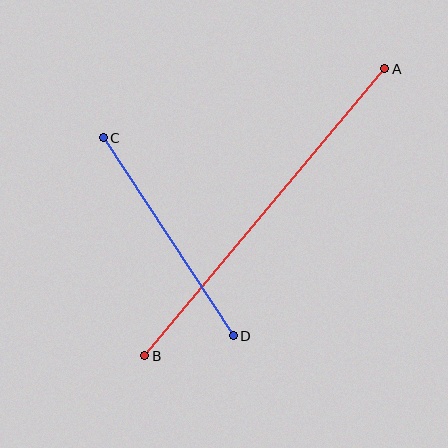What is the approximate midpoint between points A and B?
The midpoint is at approximately (265, 212) pixels.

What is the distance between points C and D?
The distance is approximately 236 pixels.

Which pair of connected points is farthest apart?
Points A and B are farthest apart.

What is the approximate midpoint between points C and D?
The midpoint is at approximately (168, 237) pixels.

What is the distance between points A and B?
The distance is approximately 374 pixels.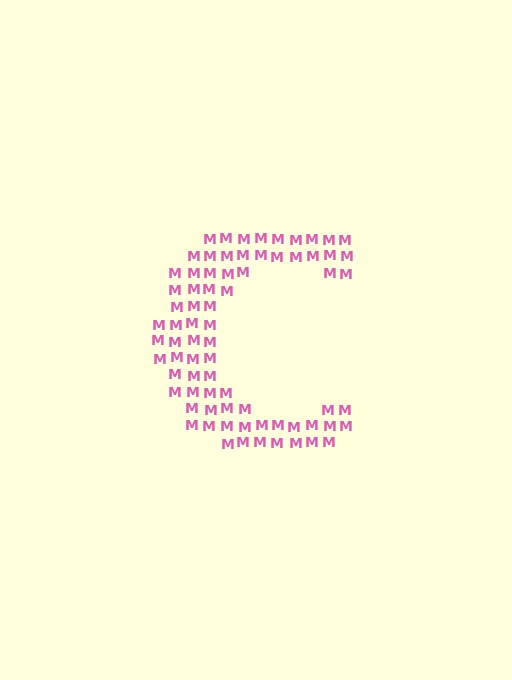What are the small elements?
The small elements are letter M's.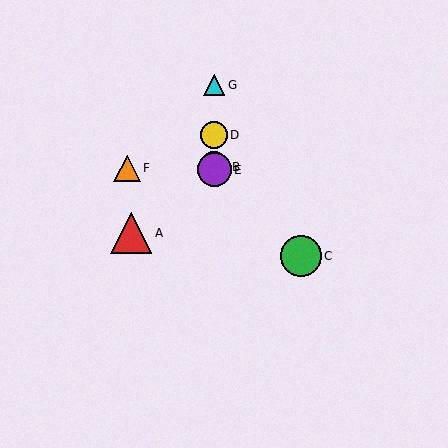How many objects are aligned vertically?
4 objects (B, D, E, G) are aligned vertically.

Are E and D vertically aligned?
Yes, both are at x≈214.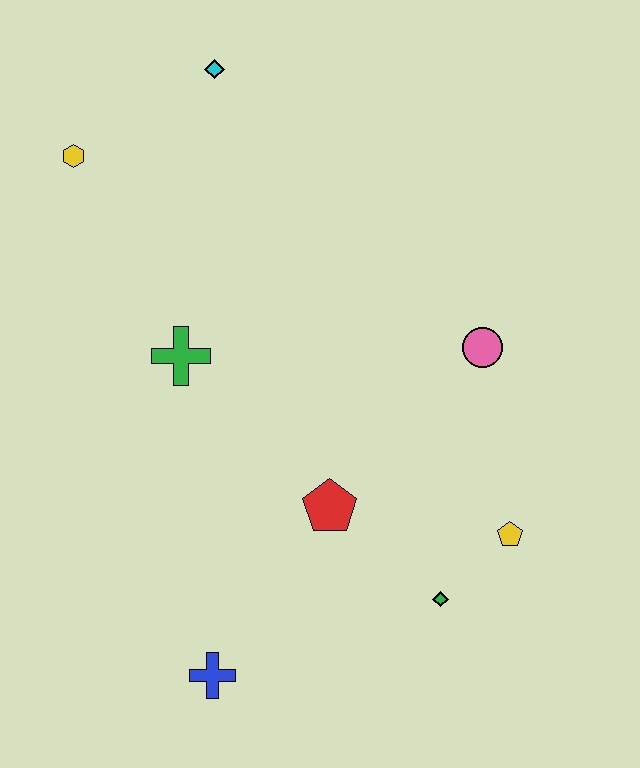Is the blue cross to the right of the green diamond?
No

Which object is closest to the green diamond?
The yellow pentagon is closest to the green diamond.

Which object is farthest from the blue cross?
The cyan diamond is farthest from the blue cross.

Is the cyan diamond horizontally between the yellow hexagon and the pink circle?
Yes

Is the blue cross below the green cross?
Yes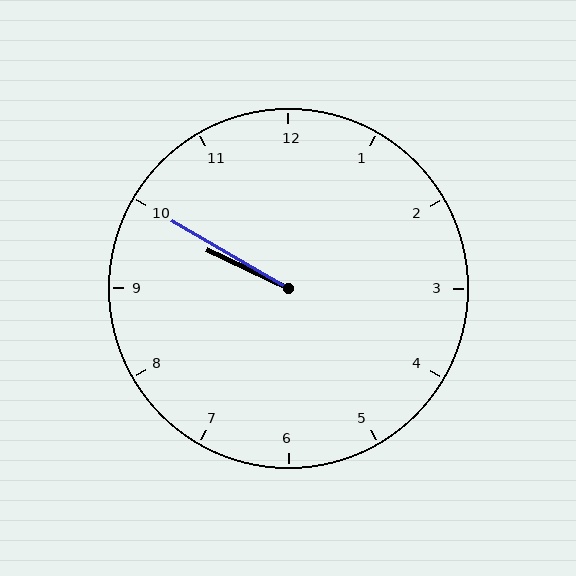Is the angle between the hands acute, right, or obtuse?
It is acute.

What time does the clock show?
9:50.